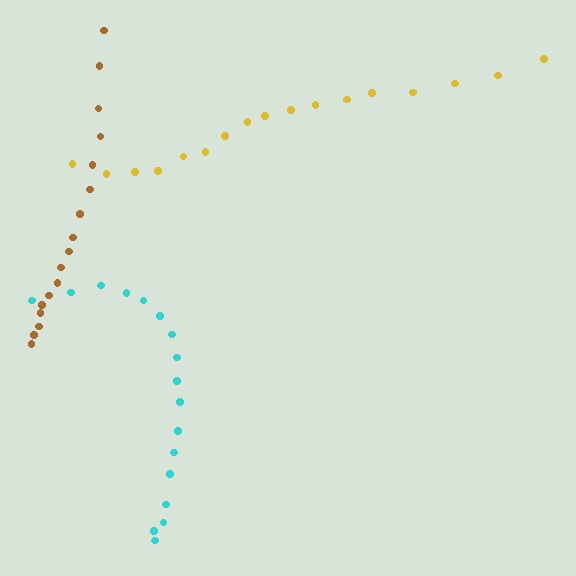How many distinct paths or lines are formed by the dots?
There are 3 distinct paths.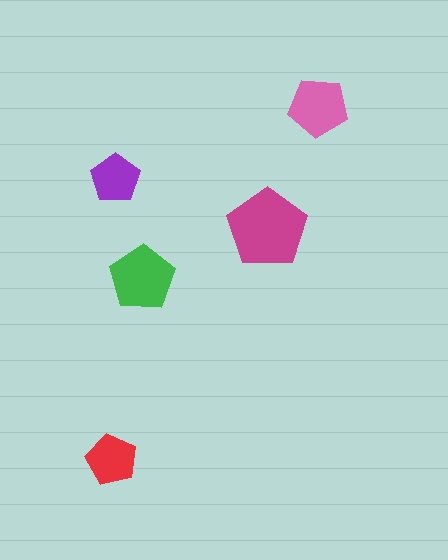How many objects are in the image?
There are 5 objects in the image.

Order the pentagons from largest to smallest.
the magenta one, the green one, the pink one, the red one, the purple one.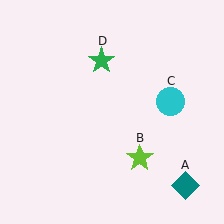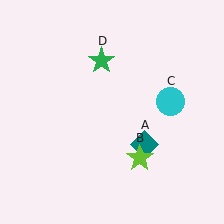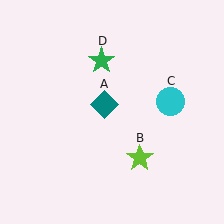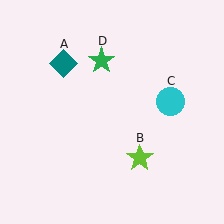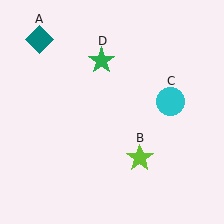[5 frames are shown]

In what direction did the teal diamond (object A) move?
The teal diamond (object A) moved up and to the left.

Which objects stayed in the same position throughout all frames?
Lime star (object B) and cyan circle (object C) and green star (object D) remained stationary.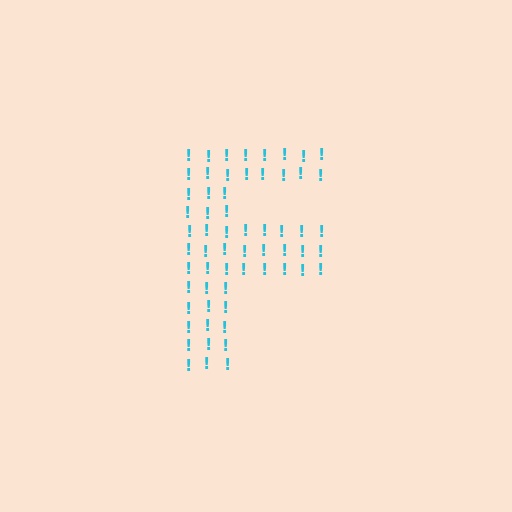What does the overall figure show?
The overall figure shows the letter F.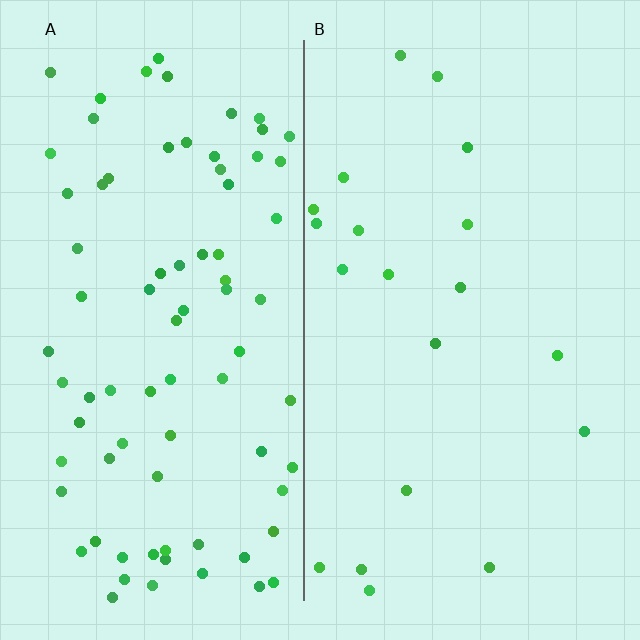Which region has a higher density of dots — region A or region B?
A (the left).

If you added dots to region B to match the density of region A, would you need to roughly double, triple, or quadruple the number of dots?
Approximately quadruple.